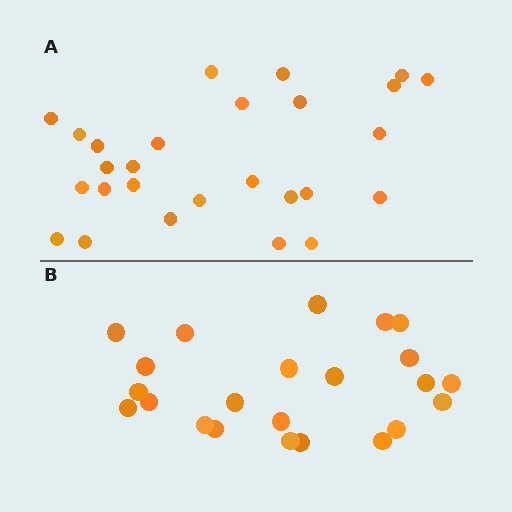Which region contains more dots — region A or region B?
Region A (the top region) has more dots.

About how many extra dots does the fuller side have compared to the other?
Region A has about 4 more dots than region B.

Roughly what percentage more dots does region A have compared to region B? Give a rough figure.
About 15% more.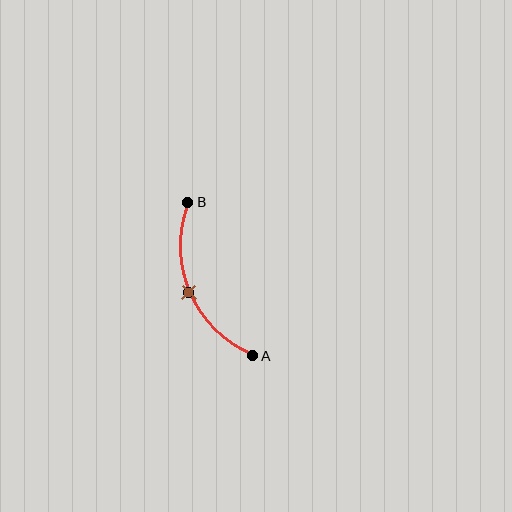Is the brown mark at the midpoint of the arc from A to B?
Yes. The brown mark lies on the arc at equal arc-length from both A and B — it is the arc midpoint.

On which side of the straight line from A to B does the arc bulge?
The arc bulges to the left of the straight line connecting A and B.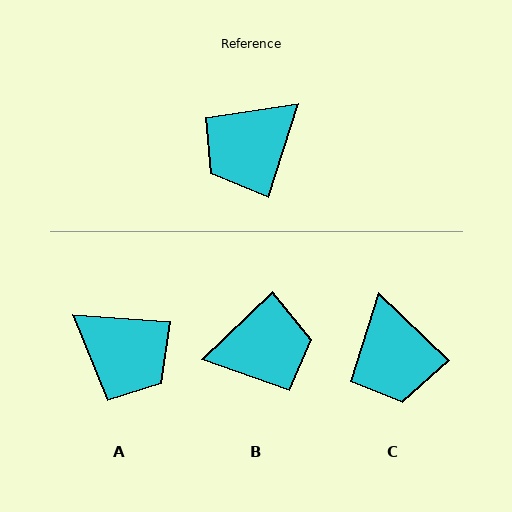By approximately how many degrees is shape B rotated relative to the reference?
Approximately 151 degrees counter-clockwise.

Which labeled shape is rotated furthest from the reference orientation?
B, about 151 degrees away.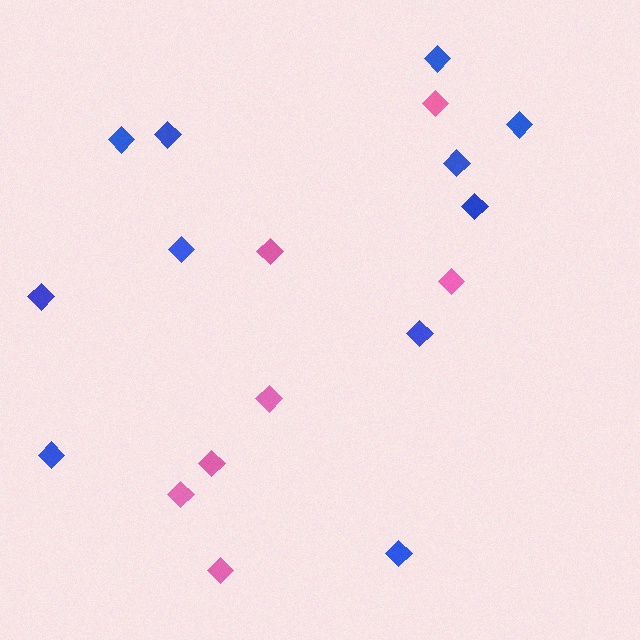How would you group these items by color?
There are 2 groups: one group of pink diamonds (7) and one group of blue diamonds (11).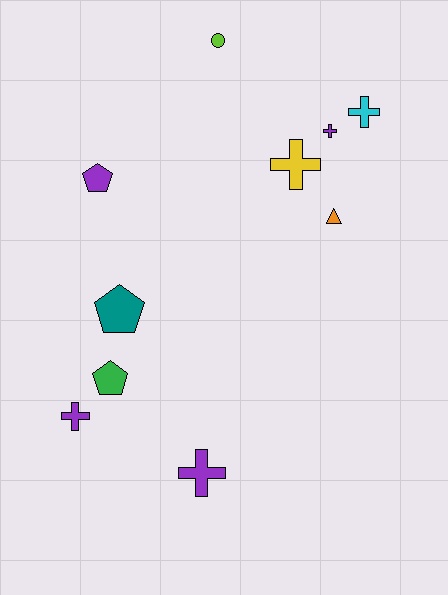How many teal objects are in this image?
There is 1 teal object.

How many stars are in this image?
There are no stars.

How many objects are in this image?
There are 10 objects.